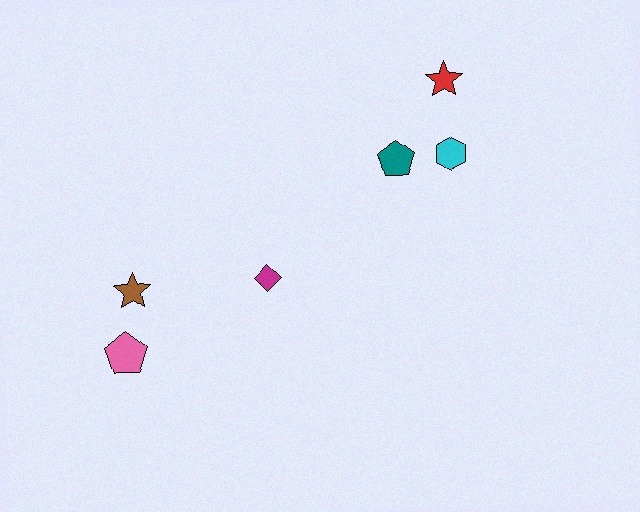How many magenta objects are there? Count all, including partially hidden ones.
There is 1 magenta object.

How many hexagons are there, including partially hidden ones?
There is 1 hexagon.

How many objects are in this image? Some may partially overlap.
There are 6 objects.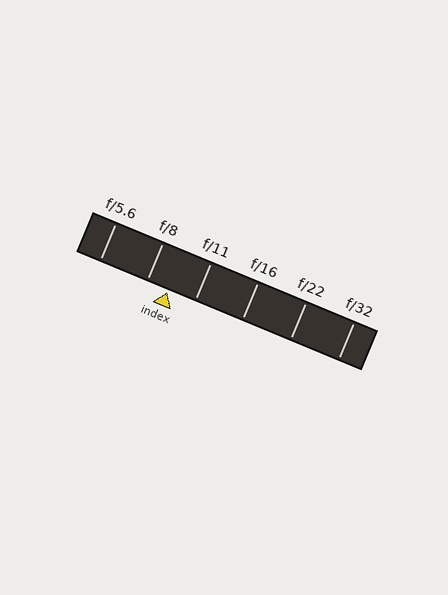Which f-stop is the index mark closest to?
The index mark is closest to f/8.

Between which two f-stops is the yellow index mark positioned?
The index mark is between f/8 and f/11.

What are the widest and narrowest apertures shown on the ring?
The widest aperture shown is f/5.6 and the narrowest is f/32.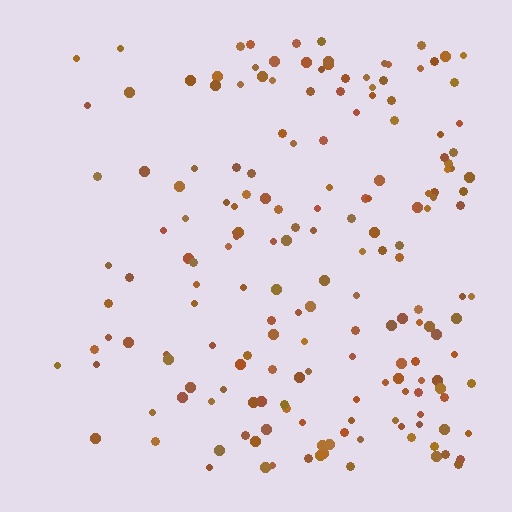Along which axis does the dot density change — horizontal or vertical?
Horizontal.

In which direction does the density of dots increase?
From left to right, with the right side densest.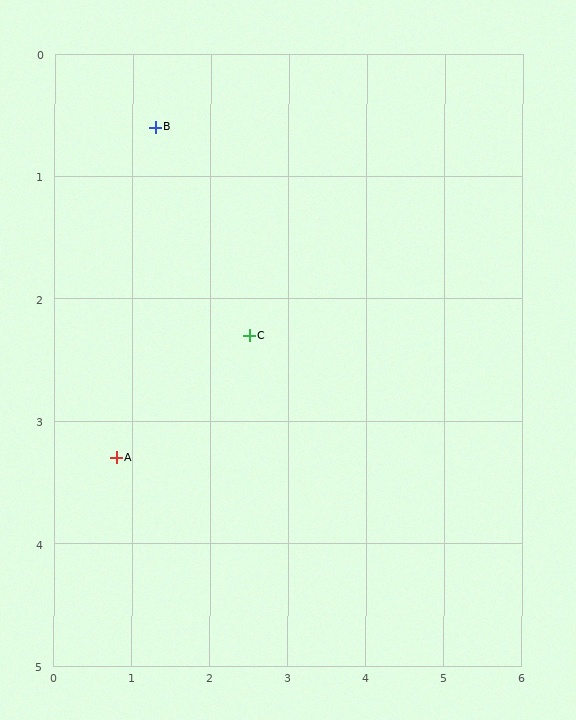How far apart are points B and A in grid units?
Points B and A are about 2.7 grid units apart.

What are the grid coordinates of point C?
Point C is at approximately (2.5, 2.3).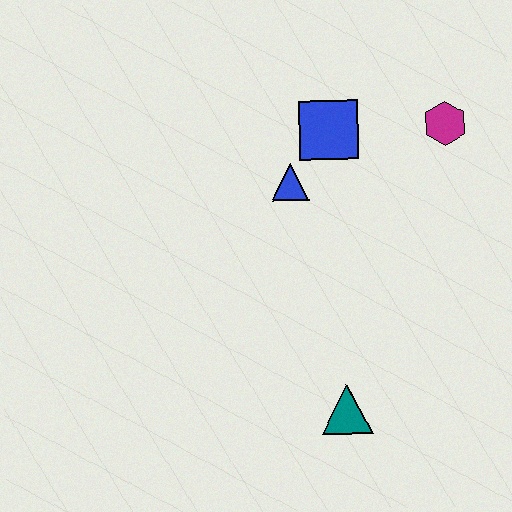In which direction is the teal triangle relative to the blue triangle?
The teal triangle is below the blue triangle.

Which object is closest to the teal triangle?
The blue triangle is closest to the teal triangle.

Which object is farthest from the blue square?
The teal triangle is farthest from the blue square.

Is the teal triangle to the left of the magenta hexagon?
Yes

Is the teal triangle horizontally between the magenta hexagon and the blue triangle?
Yes